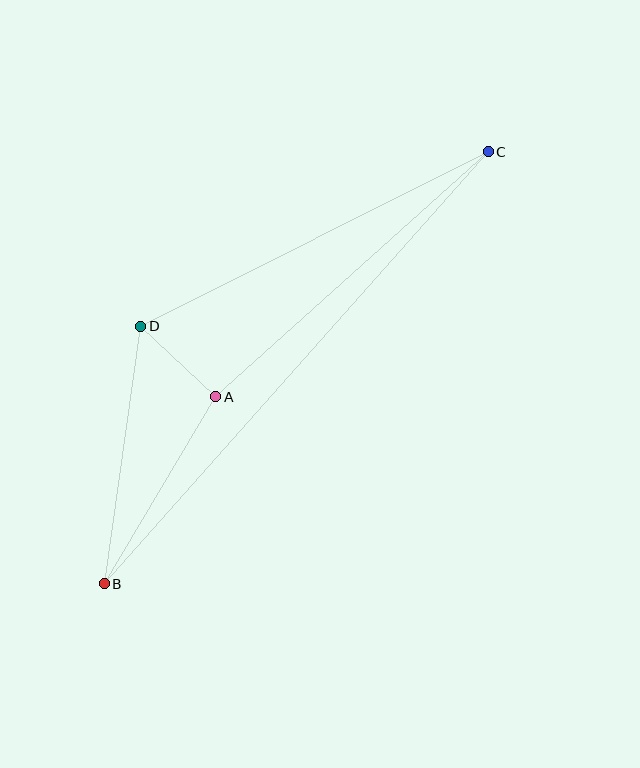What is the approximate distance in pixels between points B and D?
The distance between B and D is approximately 260 pixels.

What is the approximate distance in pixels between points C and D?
The distance between C and D is approximately 389 pixels.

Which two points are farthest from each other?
Points B and C are farthest from each other.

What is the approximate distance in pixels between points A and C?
The distance between A and C is approximately 367 pixels.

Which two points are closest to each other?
Points A and D are closest to each other.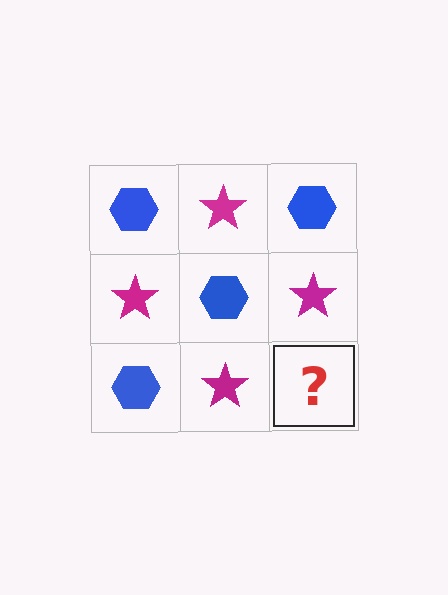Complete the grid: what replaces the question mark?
The question mark should be replaced with a blue hexagon.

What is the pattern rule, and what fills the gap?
The rule is that it alternates blue hexagon and magenta star in a checkerboard pattern. The gap should be filled with a blue hexagon.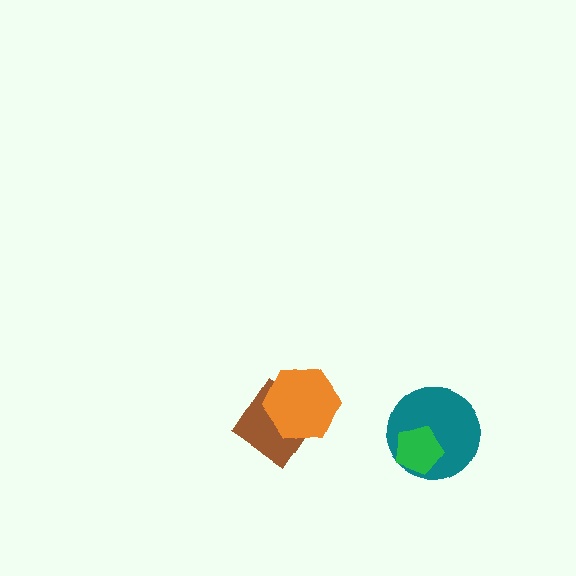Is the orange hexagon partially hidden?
No, no other shape covers it.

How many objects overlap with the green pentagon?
1 object overlaps with the green pentagon.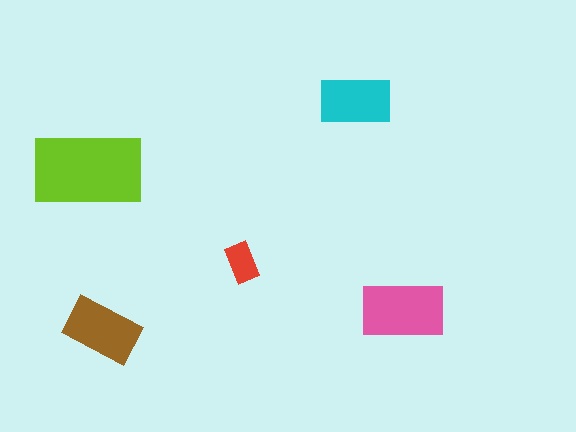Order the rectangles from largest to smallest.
the lime one, the pink one, the brown one, the cyan one, the red one.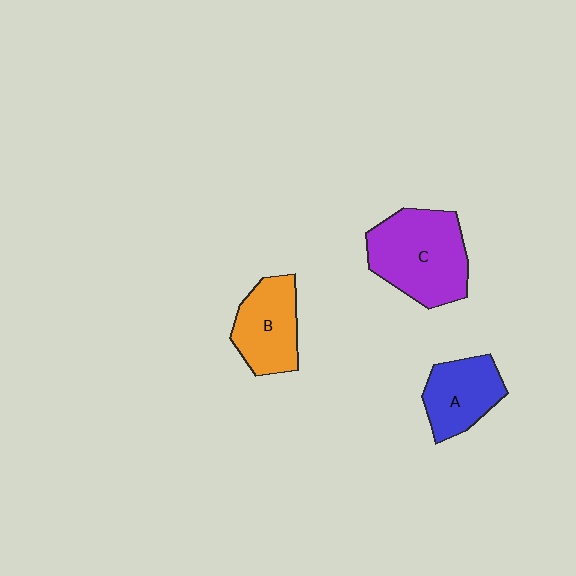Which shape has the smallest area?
Shape A (blue).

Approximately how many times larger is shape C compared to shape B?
Approximately 1.5 times.